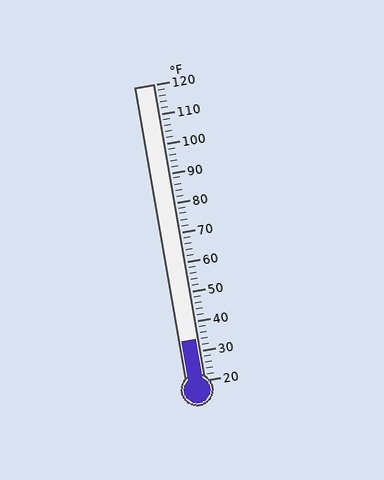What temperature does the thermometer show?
The thermometer shows approximately 34°F.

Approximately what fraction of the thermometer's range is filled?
The thermometer is filled to approximately 15% of its range.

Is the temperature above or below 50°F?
The temperature is below 50°F.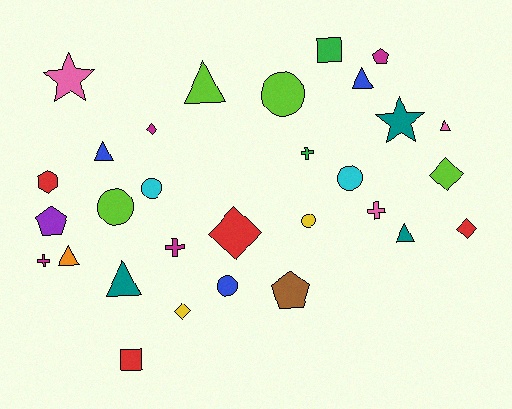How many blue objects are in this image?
There are 3 blue objects.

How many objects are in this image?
There are 30 objects.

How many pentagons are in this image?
There are 3 pentagons.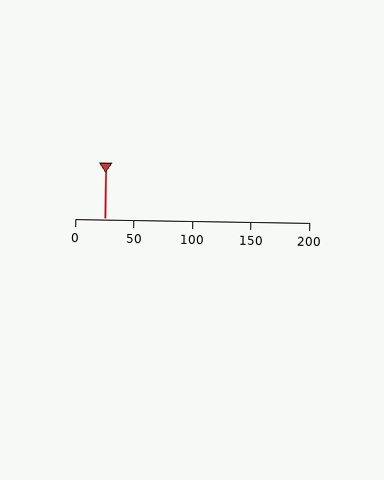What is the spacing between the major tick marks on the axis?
The major ticks are spaced 50 apart.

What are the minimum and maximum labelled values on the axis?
The axis runs from 0 to 200.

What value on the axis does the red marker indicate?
The marker indicates approximately 25.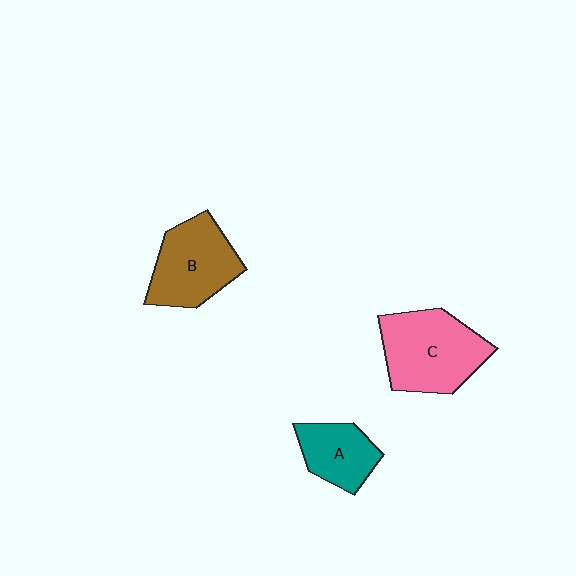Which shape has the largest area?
Shape C (pink).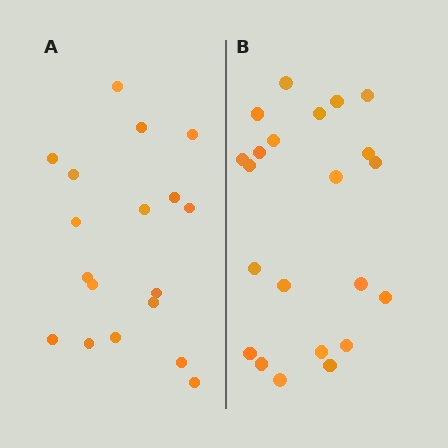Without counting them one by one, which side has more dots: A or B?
Region B (the right region) has more dots.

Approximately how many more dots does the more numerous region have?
Region B has about 4 more dots than region A.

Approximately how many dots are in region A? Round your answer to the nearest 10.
About 20 dots. (The exact count is 18, which rounds to 20.)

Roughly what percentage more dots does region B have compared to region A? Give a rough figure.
About 20% more.